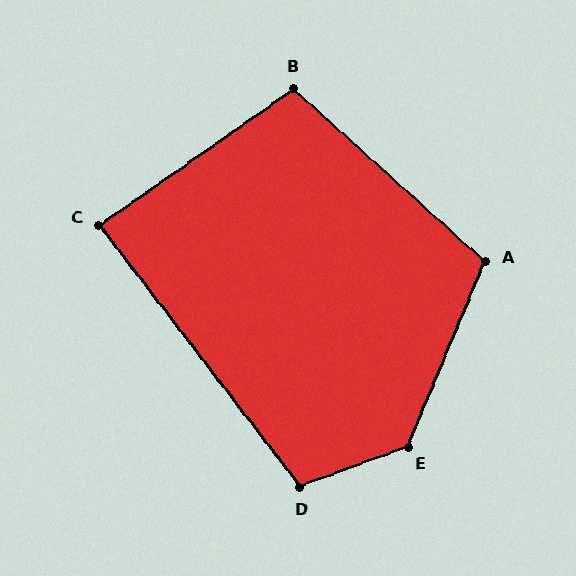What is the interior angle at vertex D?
Approximately 107 degrees (obtuse).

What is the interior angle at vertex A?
Approximately 109 degrees (obtuse).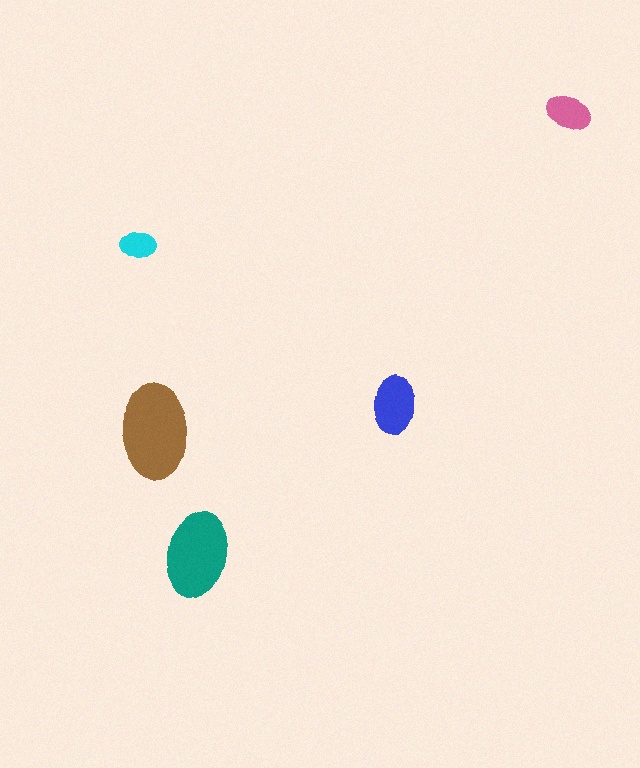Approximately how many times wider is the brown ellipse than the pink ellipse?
About 2 times wider.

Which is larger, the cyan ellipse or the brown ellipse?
The brown one.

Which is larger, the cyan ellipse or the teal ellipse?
The teal one.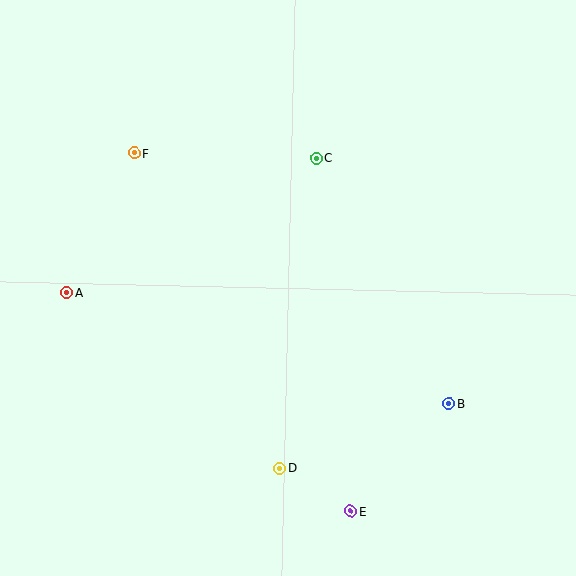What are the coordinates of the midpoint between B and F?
The midpoint between B and F is at (292, 278).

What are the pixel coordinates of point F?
Point F is at (134, 153).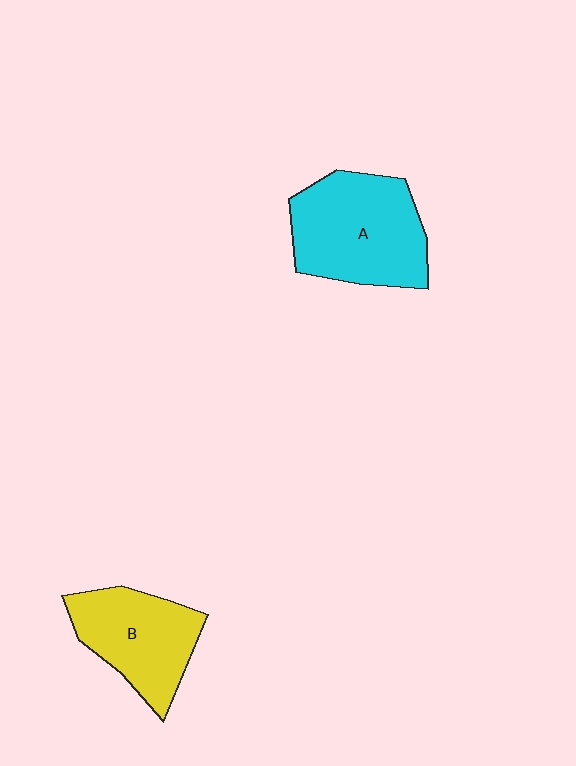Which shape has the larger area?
Shape A (cyan).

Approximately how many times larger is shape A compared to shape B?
Approximately 1.3 times.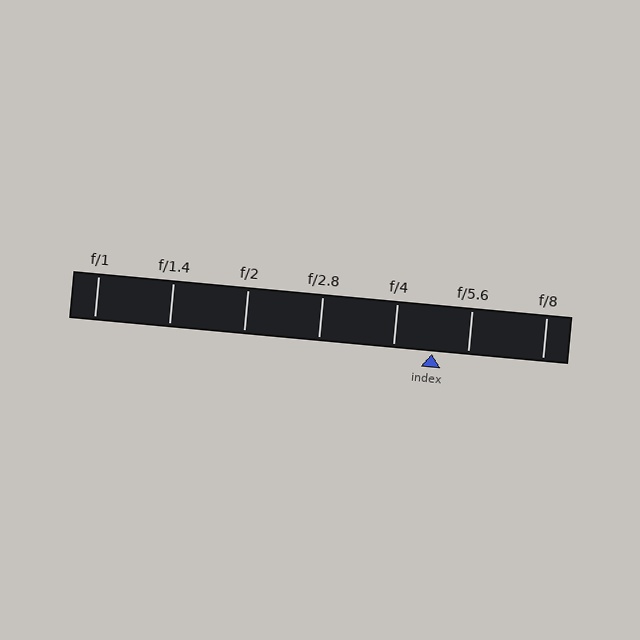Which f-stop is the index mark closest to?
The index mark is closest to f/5.6.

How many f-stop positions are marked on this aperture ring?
There are 7 f-stop positions marked.